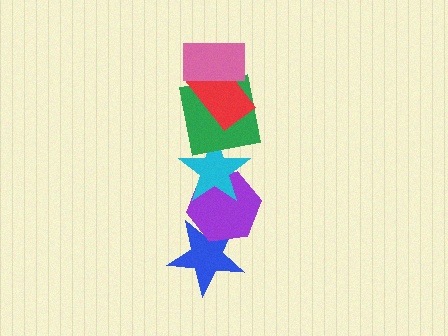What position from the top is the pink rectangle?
The pink rectangle is 1st from the top.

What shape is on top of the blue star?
The purple hexagon is on top of the blue star.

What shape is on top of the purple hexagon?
The cyan star is on top of the purple hexagon.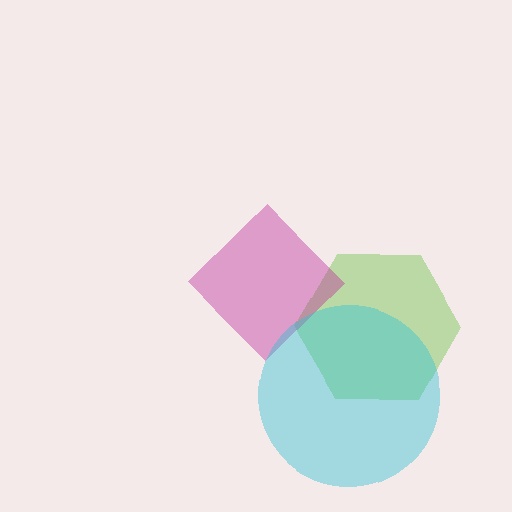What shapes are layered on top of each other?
The layered shapes are: a lime hexagon, a magenta diamond, a cyan circle.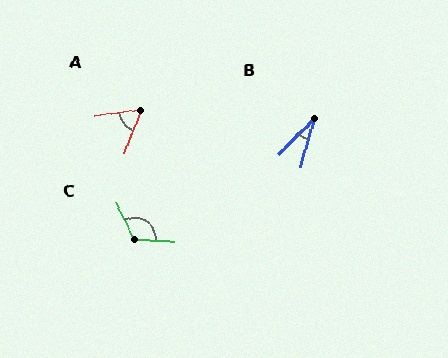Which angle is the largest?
C, at approximately 118 degrees.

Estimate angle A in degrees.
Approximately 63 degrees.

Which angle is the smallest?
B, at approximately 29 degrees.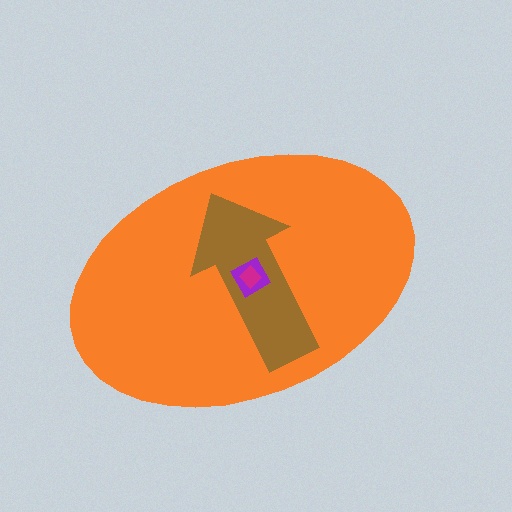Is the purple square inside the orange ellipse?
Yes.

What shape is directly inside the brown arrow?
The purple square.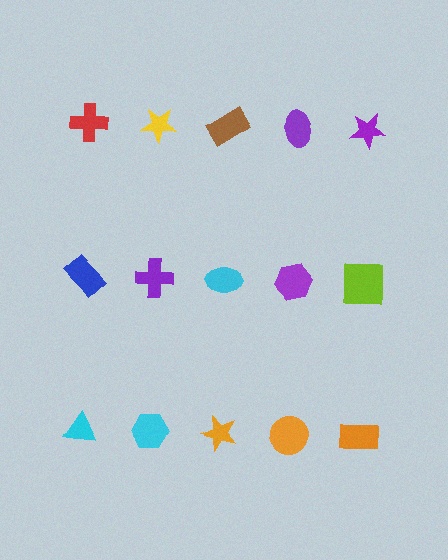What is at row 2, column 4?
A purple hexagon.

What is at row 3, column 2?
A cyan hexagon.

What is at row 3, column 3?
An orange star.